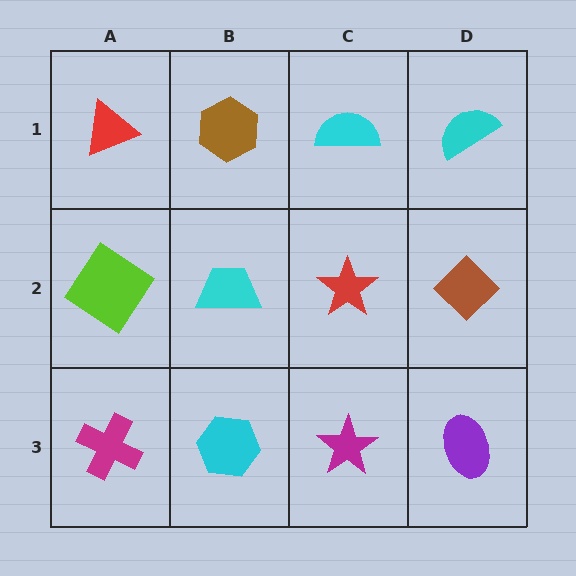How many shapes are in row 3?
4 shapes.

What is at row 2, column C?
A red star.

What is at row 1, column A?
A red triangle.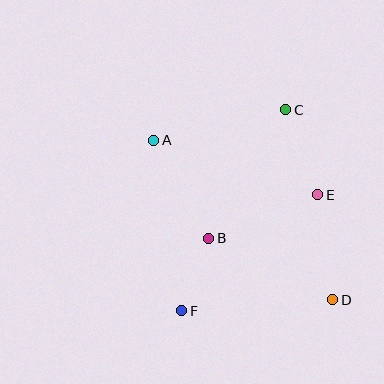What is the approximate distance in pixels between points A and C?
The distance between A and C is approximately 135 pixels.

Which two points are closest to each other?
Points B and F are closest to each other.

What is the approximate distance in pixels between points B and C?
The distance between B and C is approximately 150 pixels.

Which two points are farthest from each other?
Points A and D are farthest from each other.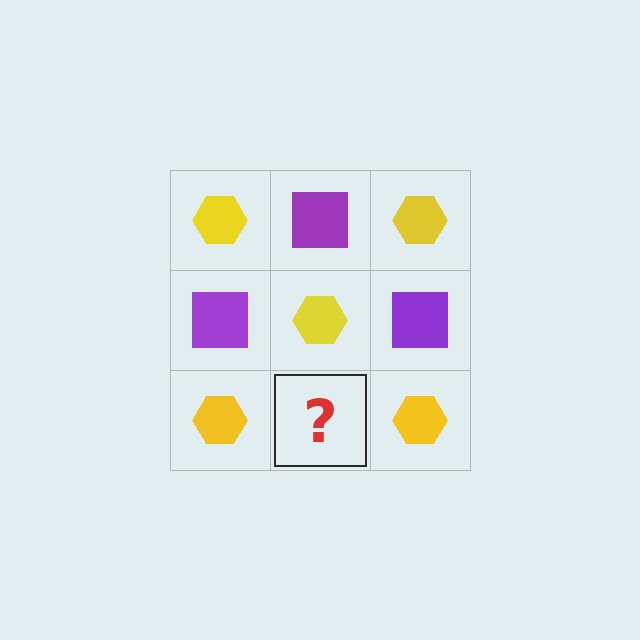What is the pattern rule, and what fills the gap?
The rule is that it alternates yellow hexagon and purple square in a checkerboard pattern. The gap should be filled with a purple square.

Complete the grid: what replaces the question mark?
The question mark should be replaced with a purple square.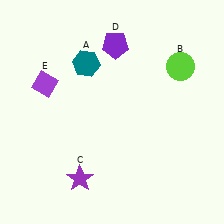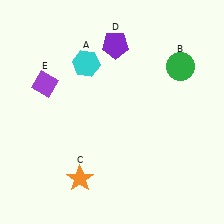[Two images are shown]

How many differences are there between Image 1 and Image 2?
There are 3 differences between the two images.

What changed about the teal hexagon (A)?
In Image 1, A is teal. In Image 2, it changed to cyan.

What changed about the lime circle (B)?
In Image 1, B is lime. In Image 2, it changed to green.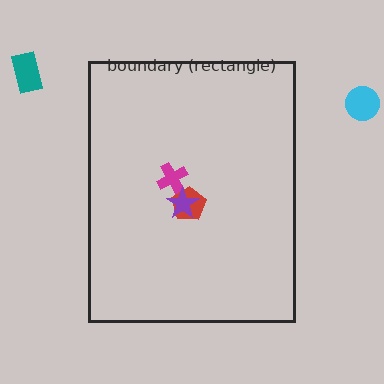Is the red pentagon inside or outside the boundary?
Inside.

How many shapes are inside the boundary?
3 inside, 2 outside.